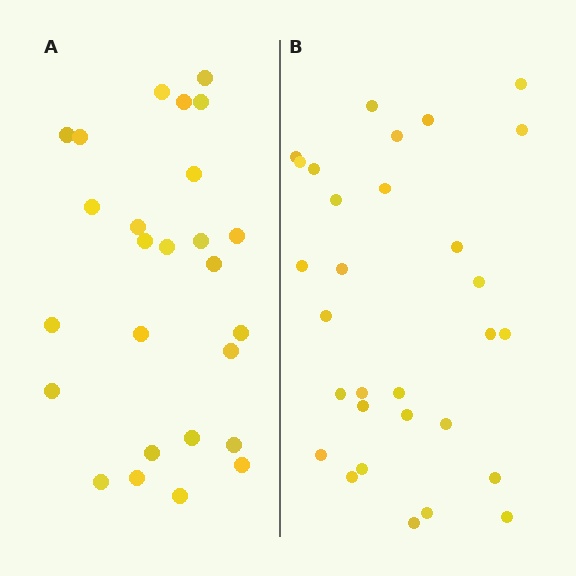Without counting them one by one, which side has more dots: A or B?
Region B (the right region) has more dots.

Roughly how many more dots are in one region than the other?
Region B has about 4 more dots than region A.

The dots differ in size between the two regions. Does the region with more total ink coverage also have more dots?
No. Region A has more total ink coverage because its dots are larger, but region B actually contains more individual dots. Total area can be misleading — the number of items is what matters here.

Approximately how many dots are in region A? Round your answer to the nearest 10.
About 30 dots. (The exact count is 26, which rounds to 30.)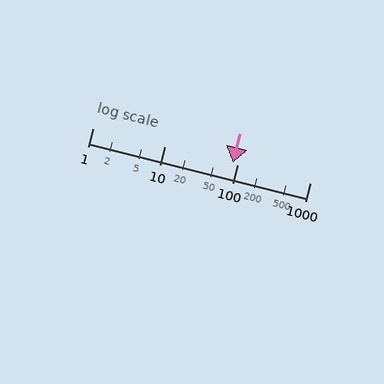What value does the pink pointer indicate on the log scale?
The pointer indicates approximately 87.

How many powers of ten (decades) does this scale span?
The scale spans 3 decades, from 1 to 1000.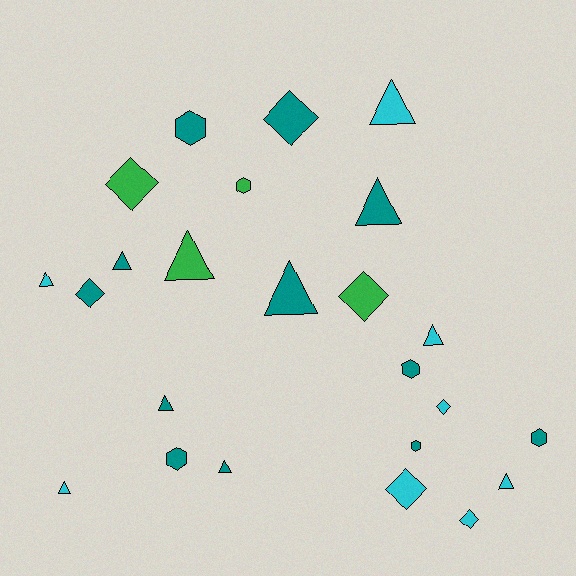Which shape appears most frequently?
Triangle, with 11 objects.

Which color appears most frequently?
Teal, with 12 objects.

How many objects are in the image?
There are 24 objects.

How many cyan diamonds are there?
There are 3 cyan diamonds.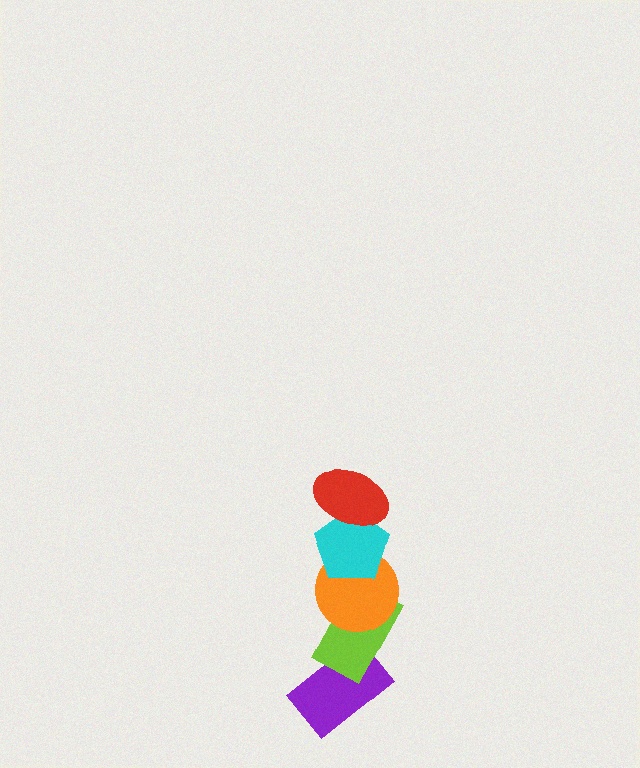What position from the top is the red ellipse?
The red ellipse is 1st from the top.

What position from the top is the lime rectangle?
The lime rectangle is 4th from the top.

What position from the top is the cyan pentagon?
The cyan pentagon is 2nd from the top.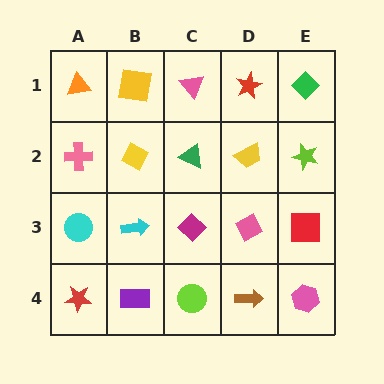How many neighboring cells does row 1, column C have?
3.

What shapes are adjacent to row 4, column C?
A magenta diamond (row 3, column C), a purple rectangle (row 4, column B), a brown arrow (row 4, column D).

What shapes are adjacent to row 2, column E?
A green diamond (row 1, column E), a red square (row 3, column E), a yellow trapezoid (row 2, column D).